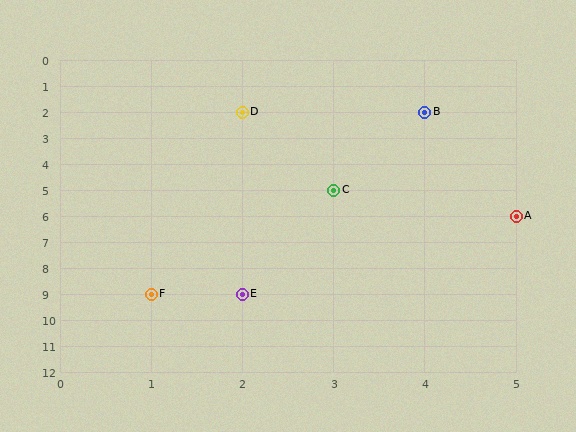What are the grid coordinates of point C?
Point C is at grid coordinates (3, 5).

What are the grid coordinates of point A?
Point A is at grid coordinates (5, 6).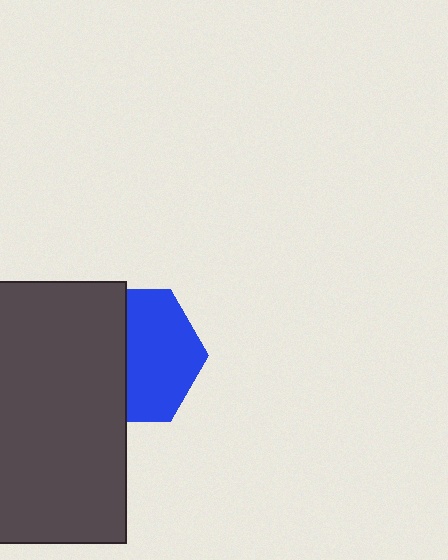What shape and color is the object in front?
The object in front is a dark gray rectangle.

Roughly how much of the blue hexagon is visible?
About half of it is visible (roughly 54%).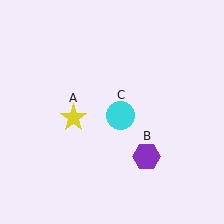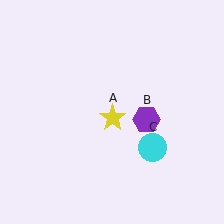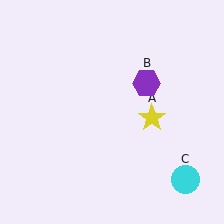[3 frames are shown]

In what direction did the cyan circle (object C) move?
The cyan circle (object C) moved down and to the right.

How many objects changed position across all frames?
3 objects changed position: yellow star (object A), purple hexagon (object B), cyan circle (object C).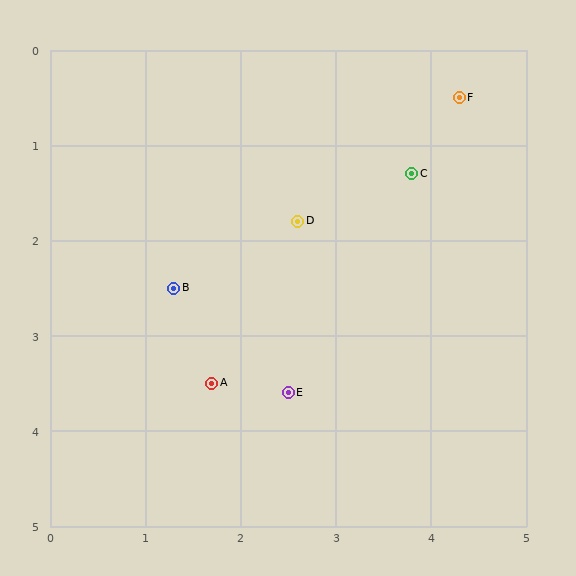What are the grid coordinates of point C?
Point C is at approximately (3.8, 1.3).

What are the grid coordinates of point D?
Point D is at approximately (2.6, 1.8).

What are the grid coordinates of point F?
Point F is at approximately (4.3, 0.5).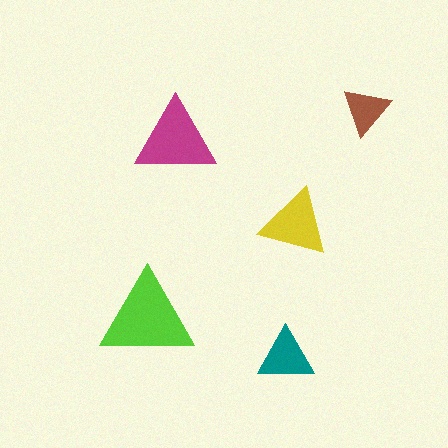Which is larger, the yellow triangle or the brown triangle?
The yellow one.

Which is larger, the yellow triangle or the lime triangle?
The lime one.